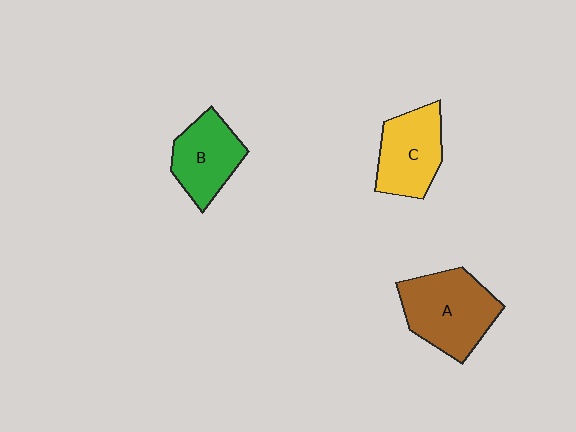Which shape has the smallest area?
Shape B (green).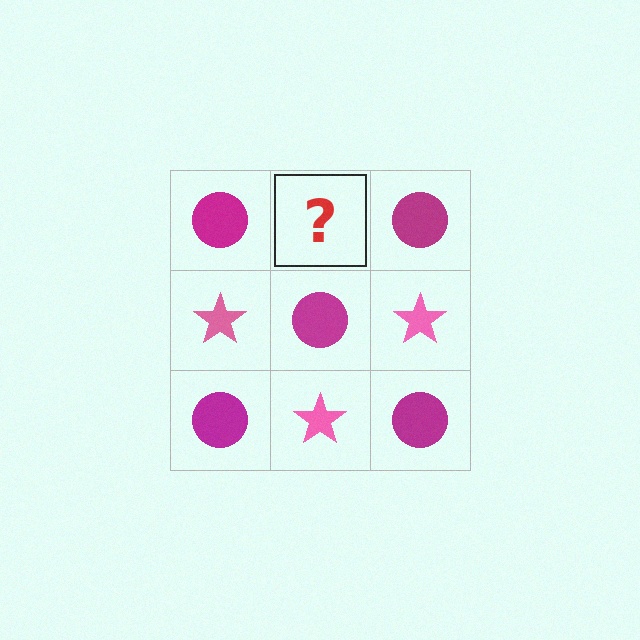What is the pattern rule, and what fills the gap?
The rule is that it alternates magenta circle and pink star in a checkerboard pattern. The gap should be filled with a pink star.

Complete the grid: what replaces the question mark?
The question mark should be replaced with a pink star.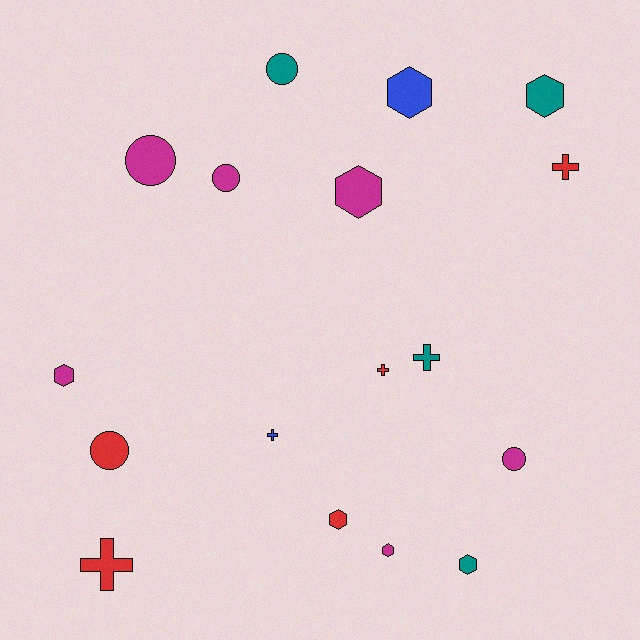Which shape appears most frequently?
Hexagon, with 7 objects.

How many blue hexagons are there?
There is 1 blue hexagon.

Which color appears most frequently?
Magenta, with 6 objects.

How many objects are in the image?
There are 17 objects.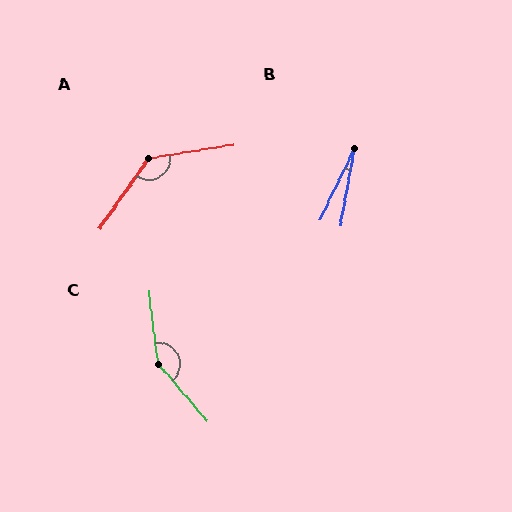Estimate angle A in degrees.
Approximately 134 degrees.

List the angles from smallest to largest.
B (15°), A (134°), C (147°).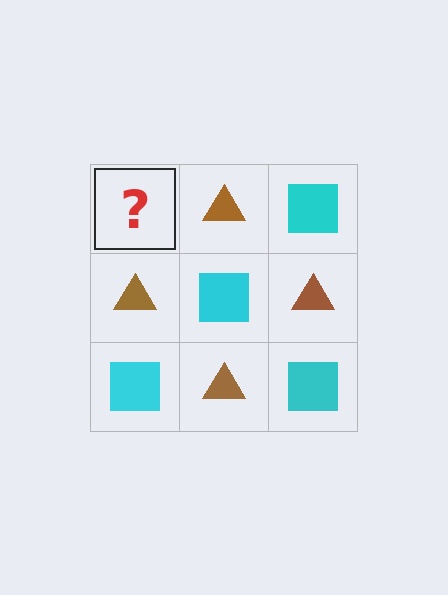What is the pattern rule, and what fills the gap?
The rule is that it alternates cyan square and brown triangle in a checkerboard pattern. The gap should be filled with a cyan square.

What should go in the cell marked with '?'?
The missing cell should contain a cyan square.